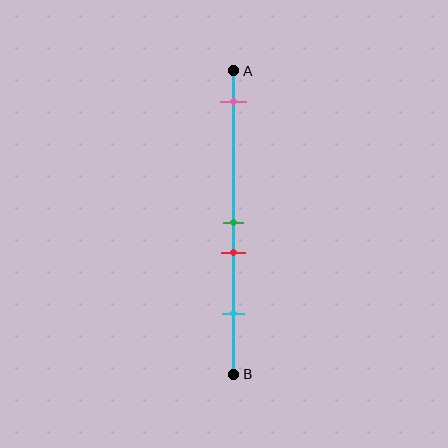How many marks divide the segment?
There are 4 marks dividing the segment.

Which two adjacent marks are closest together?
The green and red marks are the closest adjacent pair.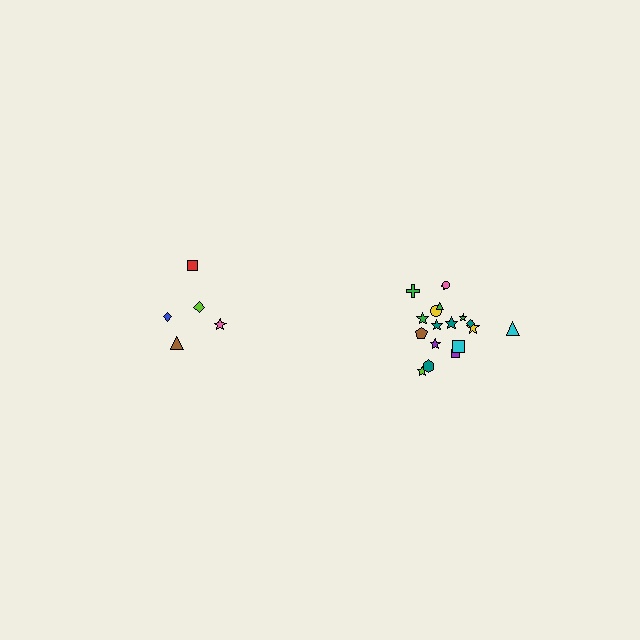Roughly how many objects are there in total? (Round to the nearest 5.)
Roughly 25 objects in total.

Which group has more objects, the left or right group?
The right group.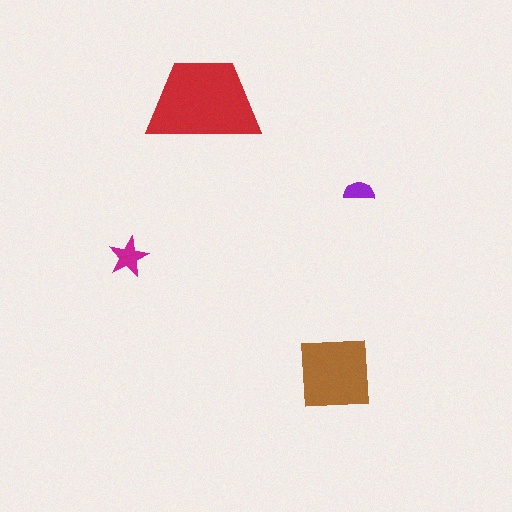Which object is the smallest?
The purple semicircle.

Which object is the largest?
The red trapezoid.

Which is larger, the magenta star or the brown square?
The brown square.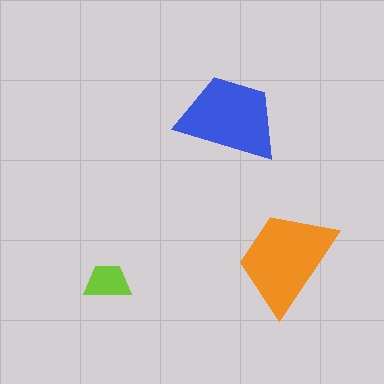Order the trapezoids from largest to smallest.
the orange one, the blue one, the lime one.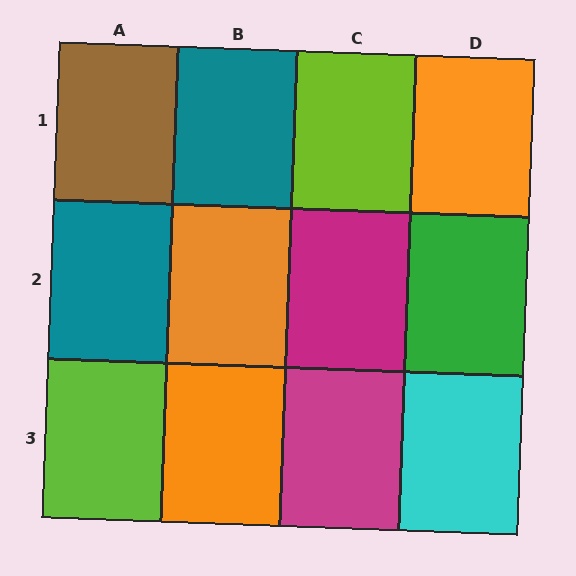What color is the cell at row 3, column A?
Lime.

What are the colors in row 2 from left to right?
Teal, orange, magenta, green.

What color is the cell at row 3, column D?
Cyan.